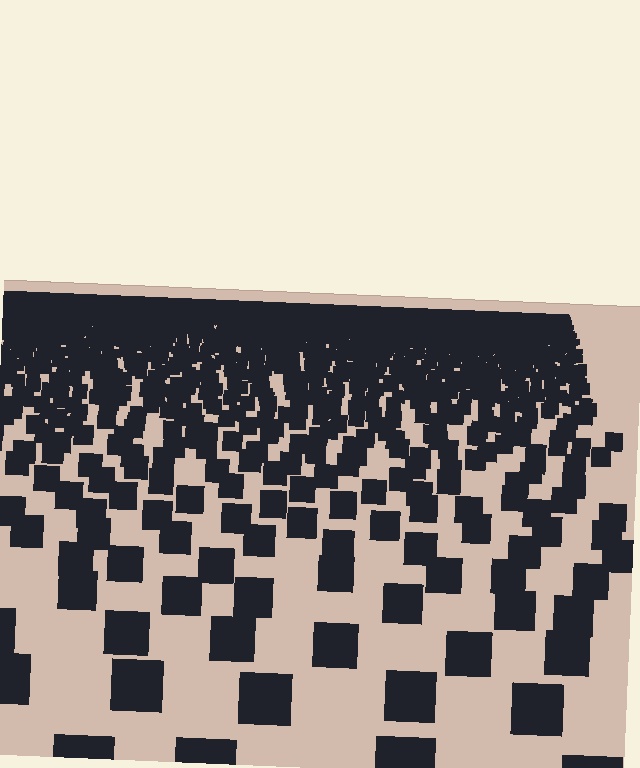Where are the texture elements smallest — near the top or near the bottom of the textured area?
Near the top.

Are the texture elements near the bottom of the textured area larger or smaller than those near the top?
Larger. Near the bottom, elements are closer to the viewer and appear at a bigger on-screen size.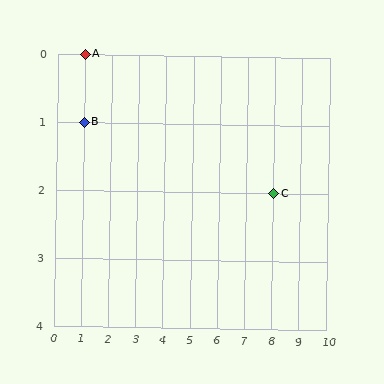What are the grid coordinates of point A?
Point A is at grid coordinates (1, 0).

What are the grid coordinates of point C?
Point C is at grid coordinates (8, 2).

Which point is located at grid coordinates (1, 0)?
Point A is at (1, 0).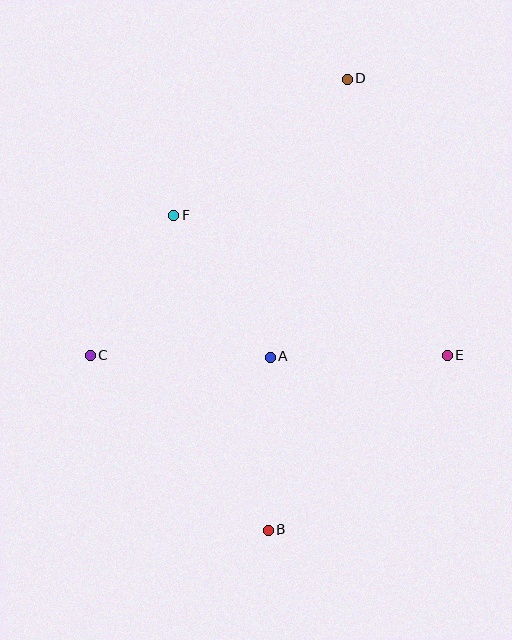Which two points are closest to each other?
Points C and F are closest to each other.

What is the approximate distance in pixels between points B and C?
The distance between B and C is approximately 249 pixels.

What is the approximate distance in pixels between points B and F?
The distance between B and F is approximately 328 pixels.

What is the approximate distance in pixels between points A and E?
The distance between A and E is approximately 177 pixels.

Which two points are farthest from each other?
Points B and D are farthest from each other.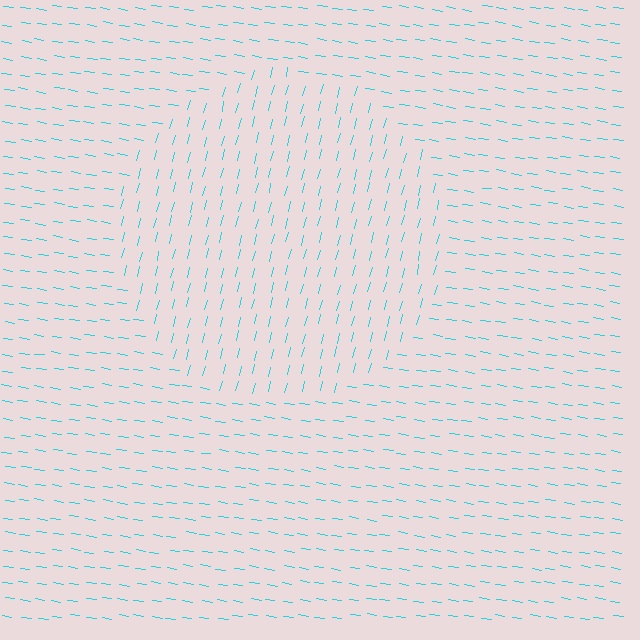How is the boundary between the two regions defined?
The boundary is defined purely by a change in line orientation (approximately 85 degrees difference). All lines are the same color and thickness.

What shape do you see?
I see a circle.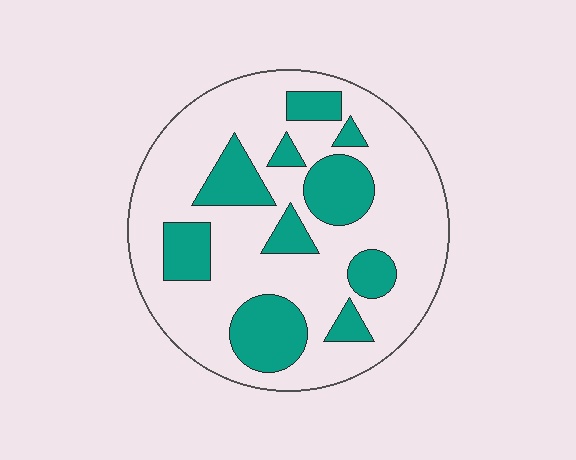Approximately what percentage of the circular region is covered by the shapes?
Approximately 30%.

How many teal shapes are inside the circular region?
10.